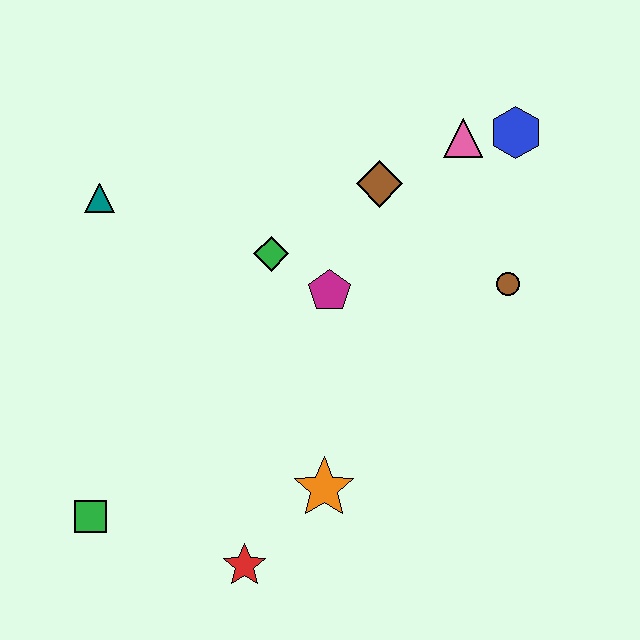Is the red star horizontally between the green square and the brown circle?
Yes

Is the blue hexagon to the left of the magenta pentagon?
No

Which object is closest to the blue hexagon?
The pink triangle is closest to the blue hexagon.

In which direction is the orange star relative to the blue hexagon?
The orange star is below the blue hexagon.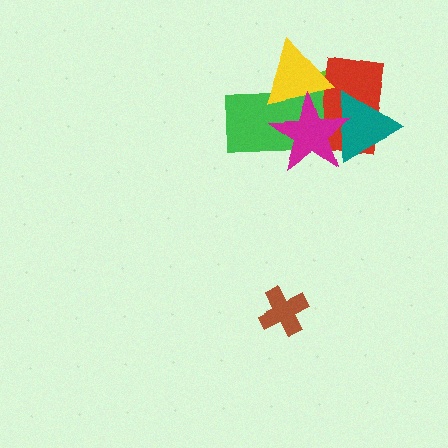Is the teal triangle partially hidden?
Yes, it is partially covered by another shape.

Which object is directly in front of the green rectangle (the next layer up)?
The yellow triangle is directly in front of the green rectangle.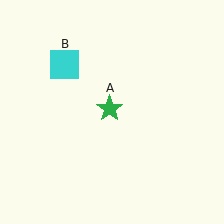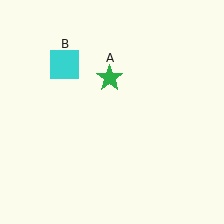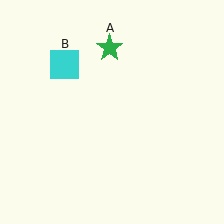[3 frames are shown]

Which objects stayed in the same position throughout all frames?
Cyan square (object B) remained stationary.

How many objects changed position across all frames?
1 object changed position: green star (object A).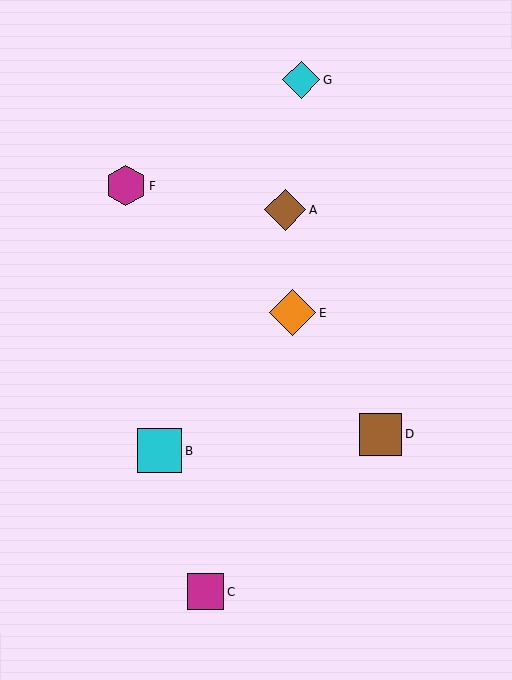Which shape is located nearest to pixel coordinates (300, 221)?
The brown diamond (labeled A) at (285, 210) is nearest to that location.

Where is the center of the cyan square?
The center of the cyan square is at (160, 451).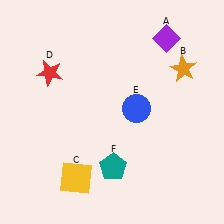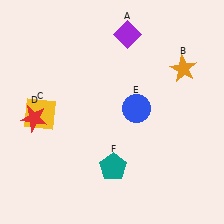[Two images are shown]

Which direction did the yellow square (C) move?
The yellow square (C) moved up.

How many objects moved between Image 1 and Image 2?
3 objects moved between the two images.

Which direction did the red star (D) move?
The red star (D) moved down.